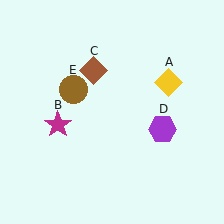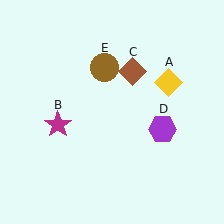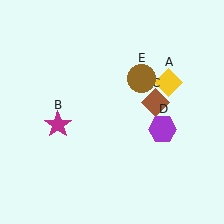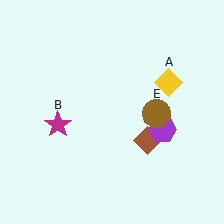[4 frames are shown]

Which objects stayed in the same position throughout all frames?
Yellow diamond (object A) and magenta star (object B) and purple hexagon (object D) remained stationary.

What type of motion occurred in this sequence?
The brown diamond (object C), brown circle (object E) rotated clockwise around the center of the scene.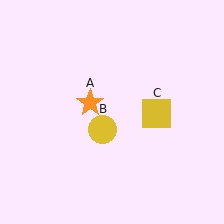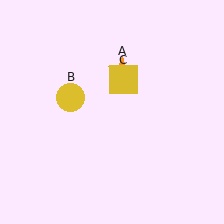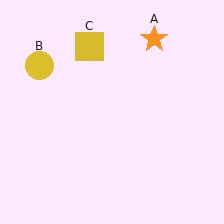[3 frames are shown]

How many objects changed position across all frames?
3 objects changed position: orange star (object A), yellow circle (object B), yellow square (object C).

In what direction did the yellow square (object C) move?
The yellow square (object C) moved up and to the left.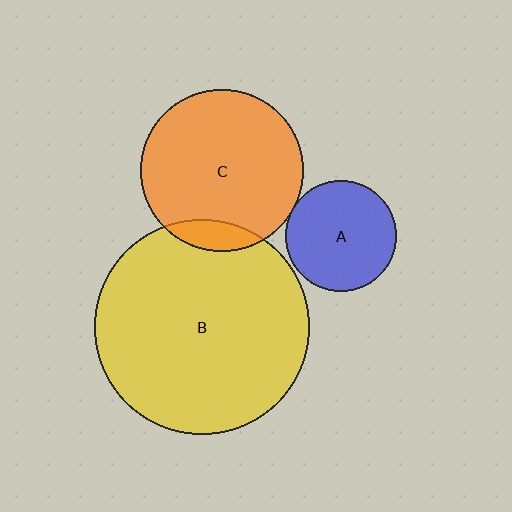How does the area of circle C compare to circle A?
Approximately 2.1 times.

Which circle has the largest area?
Circle B (yellow).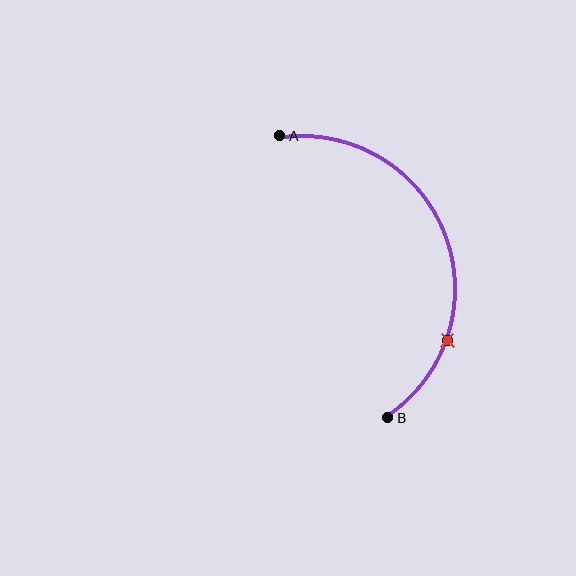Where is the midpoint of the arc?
The arc midpoint is the point on the curve farthest from the straight line joining A and B. It sits to the right of that line.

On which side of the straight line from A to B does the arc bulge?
The arc bulges to the right of the straight line connecting A and B.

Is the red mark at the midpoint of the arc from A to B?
No. The red mark lies on the arc but is closer to endpoint B. The arc midpoint would be at the point on the curve equidistant along the arc from both A and B.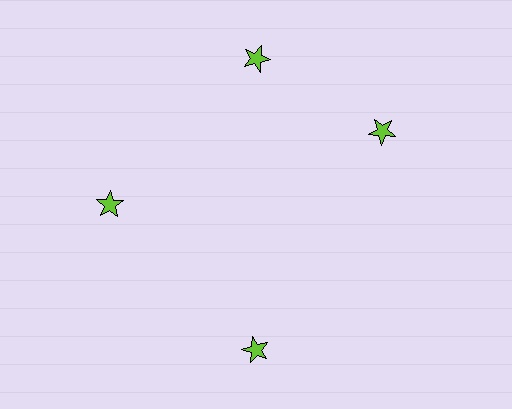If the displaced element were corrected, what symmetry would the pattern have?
It would have 4-fold rotational symmetry — the pattern would map onto itself every 90 degrees.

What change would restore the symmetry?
The symmetry would be restored by rotating it back into even spacing with its neighbors so that all 4 stars sit at equal angles and equal distance from the center.